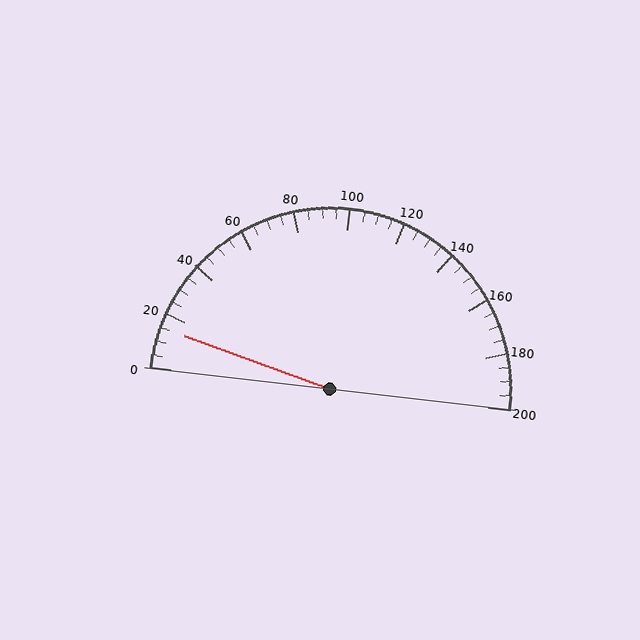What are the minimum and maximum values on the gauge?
The gauge ranges from 0 to 200.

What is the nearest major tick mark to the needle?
The nearest major tick mark is 20.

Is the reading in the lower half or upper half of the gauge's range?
The reading is in the lower half of the range (0 to 200).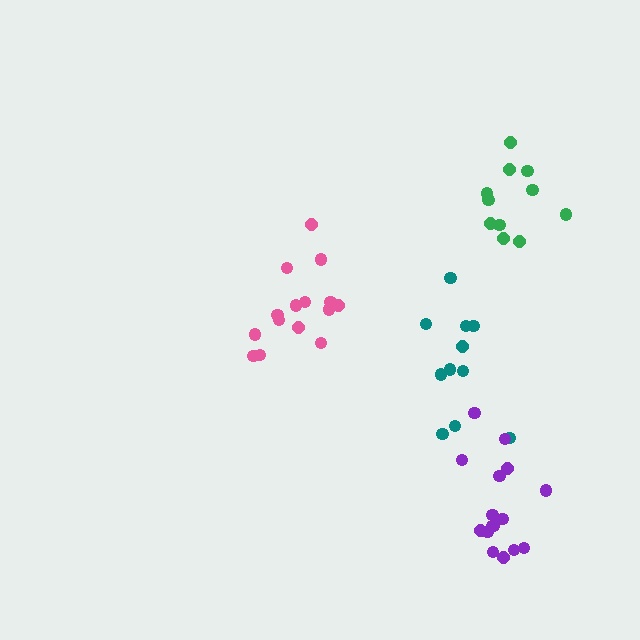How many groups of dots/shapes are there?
There are 4 groups.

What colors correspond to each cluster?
The clusters are colored: teal, purple, green, pink.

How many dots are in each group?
Group 1: 11 dots, Group 2: 16 dots, Group 3: 11 dots, Group 4: 15 dots (53 total).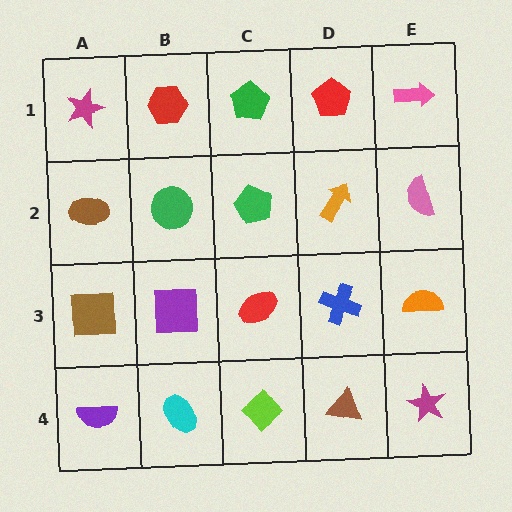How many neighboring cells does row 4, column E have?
2.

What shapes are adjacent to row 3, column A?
A brown ellipse (row 2, column A), a purple semicircle (row 4, column A), a purple square (row 3, column B).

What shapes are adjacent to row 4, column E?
An orange semicircle (row 3, column E), a brown triangle (row 4, column D).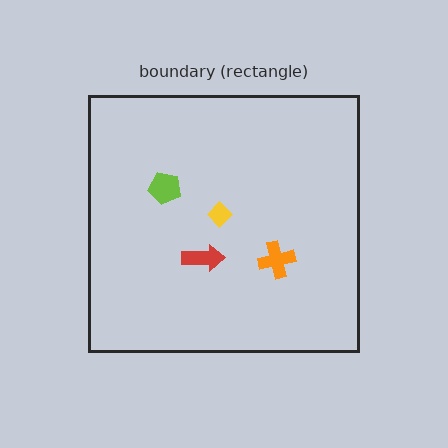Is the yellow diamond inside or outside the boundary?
Inside.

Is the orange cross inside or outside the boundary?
Inside.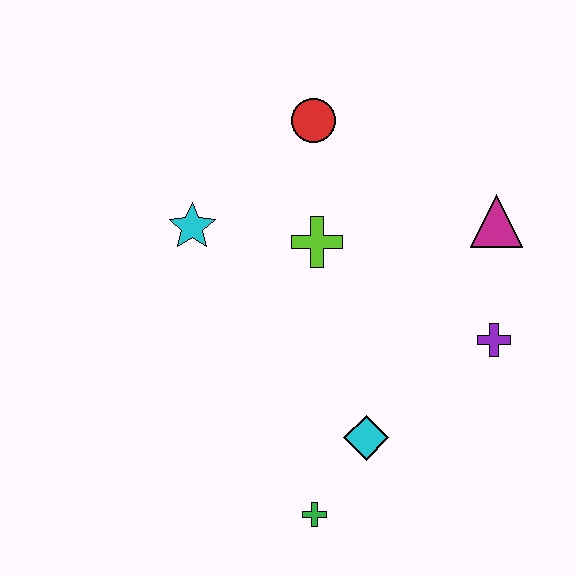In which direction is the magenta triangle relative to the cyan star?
The magenta triangle is to the right of the cyan star.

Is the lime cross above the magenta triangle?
No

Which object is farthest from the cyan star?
The purple cross is farthest from the cyan star.